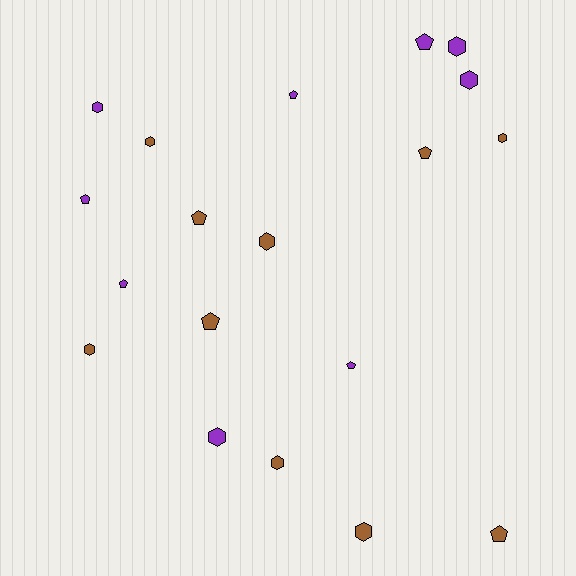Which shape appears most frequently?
Hexagon, with 10 objects.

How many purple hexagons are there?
There are 4 purple hexagons.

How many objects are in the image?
There are 19 objects.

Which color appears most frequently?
Brown, with 10 objects.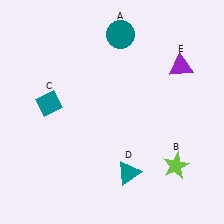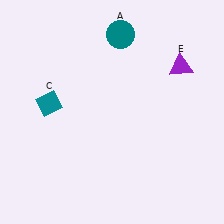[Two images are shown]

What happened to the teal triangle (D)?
The teal triangle (D) was removed in Image 2. It was in the bottom-right area of Image 1.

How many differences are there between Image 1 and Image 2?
There are 2 differences between the two images.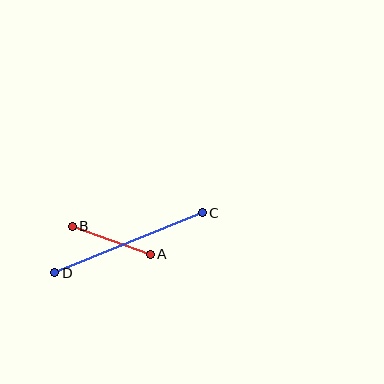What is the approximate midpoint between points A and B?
The midpoint is at approximately (111, 240) pixels.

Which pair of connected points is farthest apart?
Points C and D are farthest apart.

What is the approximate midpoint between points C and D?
The midpoint is at approximately (128, 243) pixels.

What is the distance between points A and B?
The distance is approximately 83 pixels.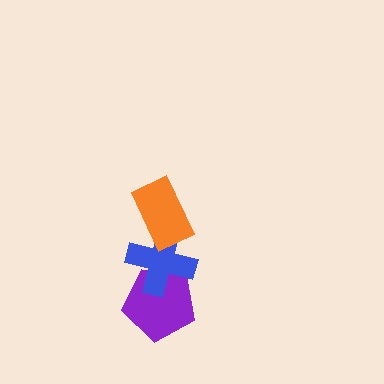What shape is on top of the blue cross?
The orange rectangle is on top of the blue cross.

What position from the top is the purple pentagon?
The purple pentagon is 3rd from the top.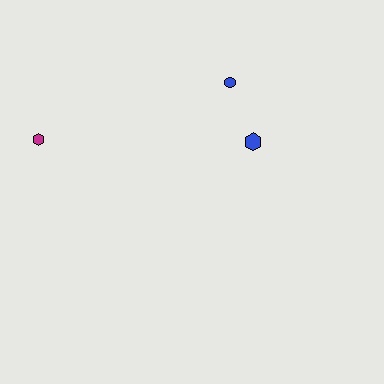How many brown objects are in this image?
There are no brown objects.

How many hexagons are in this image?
There are 2 hexagons.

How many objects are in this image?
There are 3 objects.